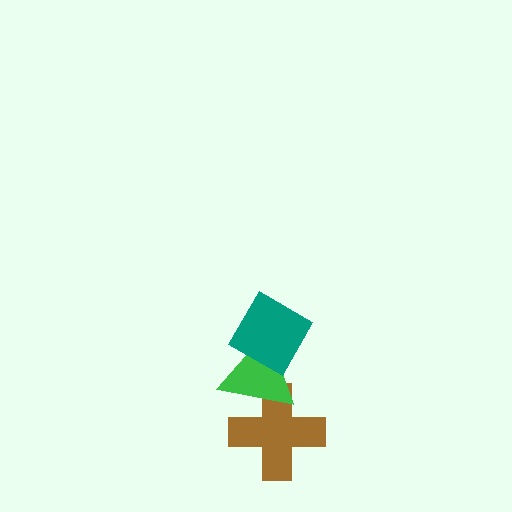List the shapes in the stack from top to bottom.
From top to bottom: the teal diamond, the green triangle, the brown cross.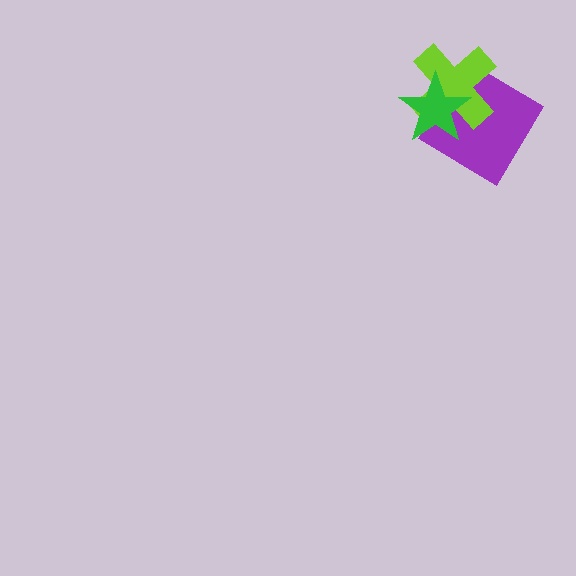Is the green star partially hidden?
No, no other shape covers it.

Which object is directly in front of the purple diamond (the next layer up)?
The lime cross is directly in front of the purple diamond.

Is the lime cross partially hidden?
Yes, it is partially covered by another shape.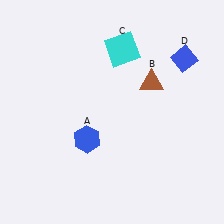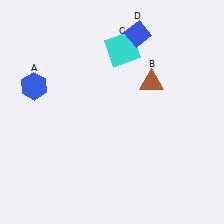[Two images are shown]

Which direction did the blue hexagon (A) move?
The blue hexagon (A) moved up.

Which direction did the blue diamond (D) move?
The blue diamond (D) moved left.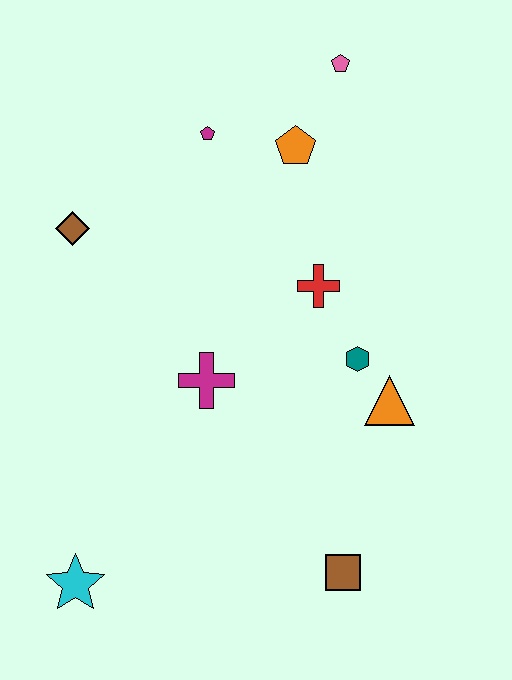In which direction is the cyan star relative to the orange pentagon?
The cyan star is below the orange pentagon.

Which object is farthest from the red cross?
The cyan star is farthest from the red cross.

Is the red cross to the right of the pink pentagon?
No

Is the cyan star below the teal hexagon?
Yes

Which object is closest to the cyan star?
The magenta cross is closest to the cyan star.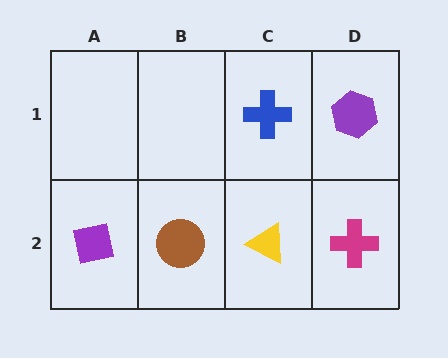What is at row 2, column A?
A purple square.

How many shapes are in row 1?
2 shapes.